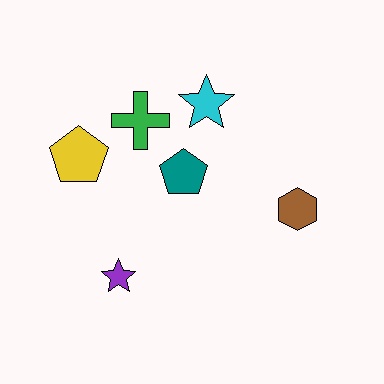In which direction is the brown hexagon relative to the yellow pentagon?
The brown hexagon is to the right of the yellow pentagon.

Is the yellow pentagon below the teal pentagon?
No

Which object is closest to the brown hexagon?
The teal pentagon is closest to the brown hexagon.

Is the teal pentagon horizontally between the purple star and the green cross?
No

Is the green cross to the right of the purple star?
Yes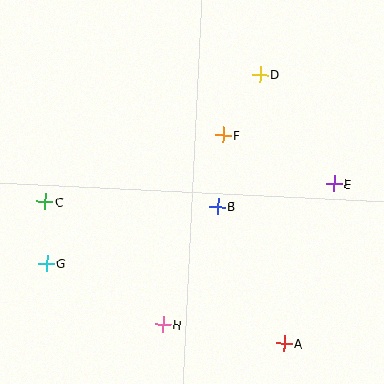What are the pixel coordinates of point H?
Point H is at (163, 325).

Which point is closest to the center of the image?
Point B at (218, 207) is closest to the center.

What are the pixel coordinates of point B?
Point B is at (218, 207).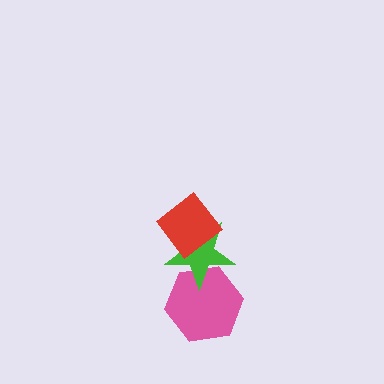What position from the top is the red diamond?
The red diamond is 1st from the top.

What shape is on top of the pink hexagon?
The green star is on top of the pink hexagon.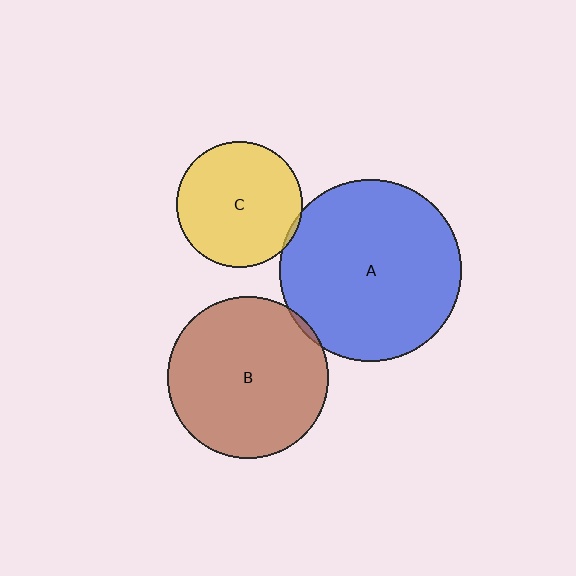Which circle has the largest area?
Circle A (blue).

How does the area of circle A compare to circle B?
Approximately 1.3 times.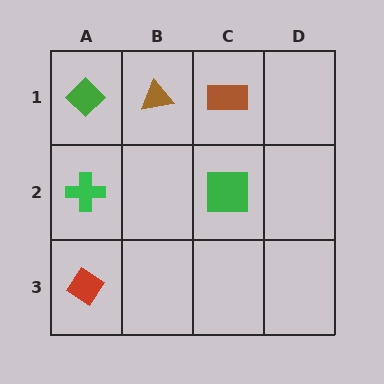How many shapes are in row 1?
3 shapes.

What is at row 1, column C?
A brown rectangle.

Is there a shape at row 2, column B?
No, that cell is empty.